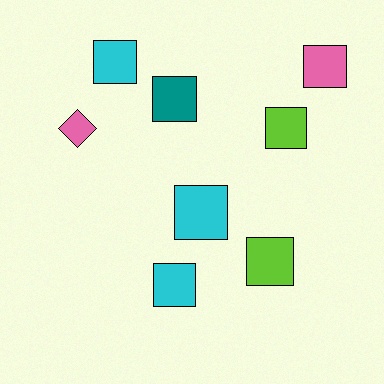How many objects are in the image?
There are 8 objects.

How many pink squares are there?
There is 1 pink square.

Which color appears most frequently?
Cyan, with 3 objects.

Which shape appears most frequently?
Square, with 7 objects.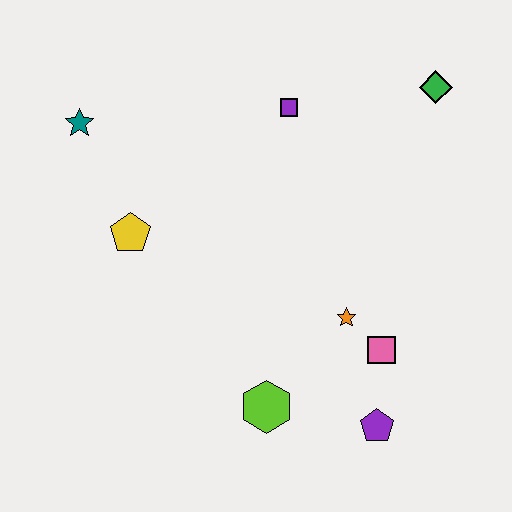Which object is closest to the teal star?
The yellow pentagon is closest to the teal star.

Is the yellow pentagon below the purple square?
Yes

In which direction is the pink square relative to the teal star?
The pink square is to the right of the teal star.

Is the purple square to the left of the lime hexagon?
No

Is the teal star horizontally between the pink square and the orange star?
No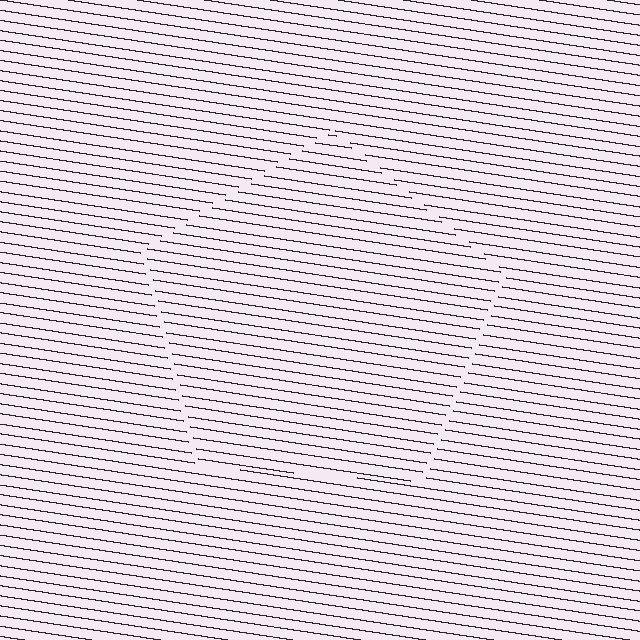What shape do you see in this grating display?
An illusory pentagon. The interior of the shape contains the same grating, shifted by half a period — the contour is defined by the phase discontinuity where line-ends from the inner and outer gratings abut.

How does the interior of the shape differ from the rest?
The interior of the shape contains the same grating, shifted by half a period — the contour is defined by the phase discontinuity where line-ends from the inner and outer gratings abut.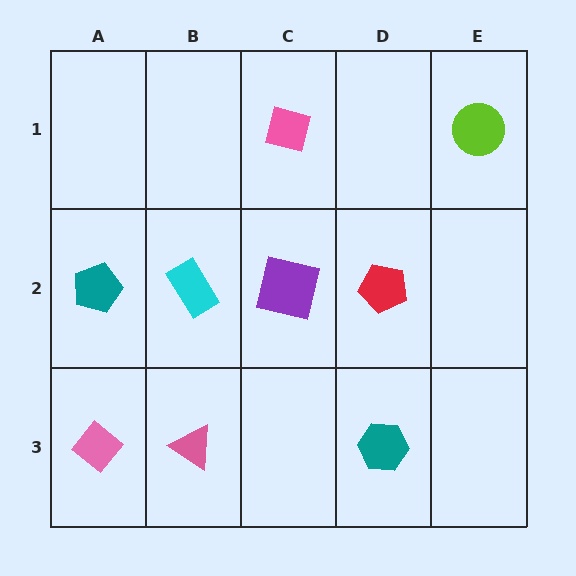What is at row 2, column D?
A red pentagon.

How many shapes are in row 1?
2 shapes.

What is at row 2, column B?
A cyan rectangle.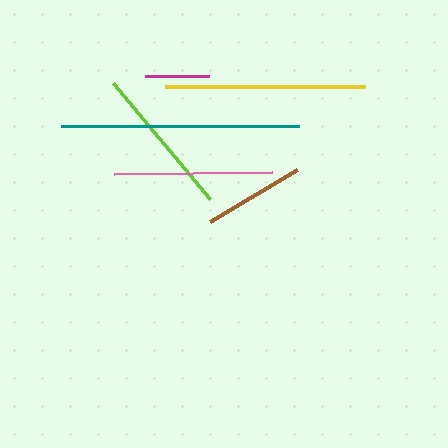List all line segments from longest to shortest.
From longest to shortest: teal, yellow, pink, lime, brown, magenta.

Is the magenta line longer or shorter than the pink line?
The pink line is longer than the magenta line.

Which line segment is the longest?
The teal line is the longest at approximately 239 pixels.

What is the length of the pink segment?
The pink segment is approximately 158 pixels long.